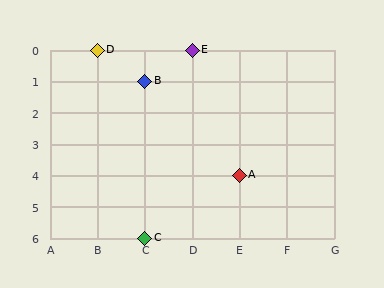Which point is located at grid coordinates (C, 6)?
Point C is at (C, 6).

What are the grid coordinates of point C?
Point C is at grid coordinates (C, 6).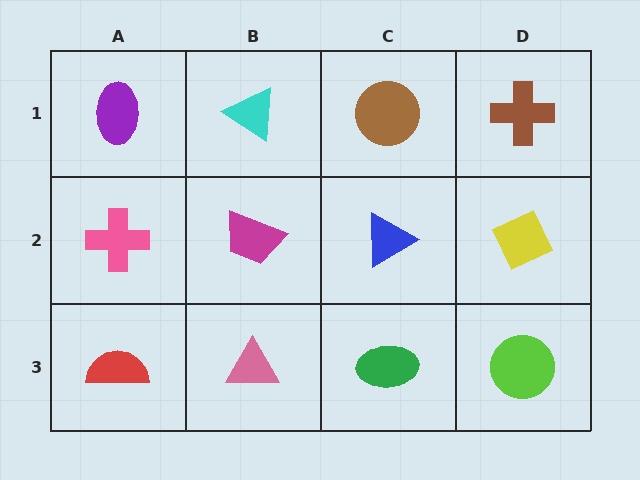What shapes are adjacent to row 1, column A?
A pink cross (row 2, column A), a cyan triangle (row 1, column B).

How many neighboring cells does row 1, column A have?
2.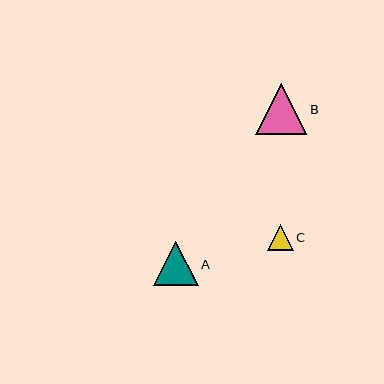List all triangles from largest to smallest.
From largest to smallest: B, A, C.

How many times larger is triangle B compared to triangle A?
Triangle B is approximately 1.1 times the size of triangle A.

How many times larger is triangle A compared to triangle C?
Triangle A is approximately 1.7 times the size of triangle C.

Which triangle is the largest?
Triangle B is the largest with a size of approximately 51 pixels.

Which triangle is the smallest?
Triangle C is the smallest with a size of approximately 26 pixels.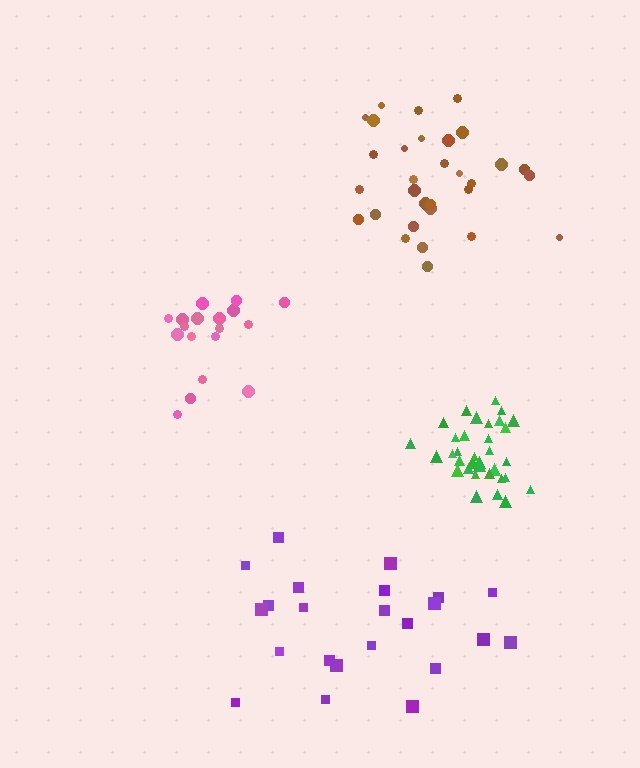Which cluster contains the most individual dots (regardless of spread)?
Green (35).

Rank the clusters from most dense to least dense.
green, pink, brown, purple.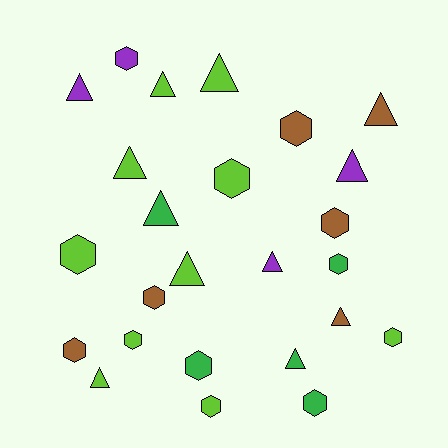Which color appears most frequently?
Lime, with 10 objects.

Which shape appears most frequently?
Hexagon, with 13 objects.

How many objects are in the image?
There are 25 objects.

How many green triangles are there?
There are 2 green triangles.